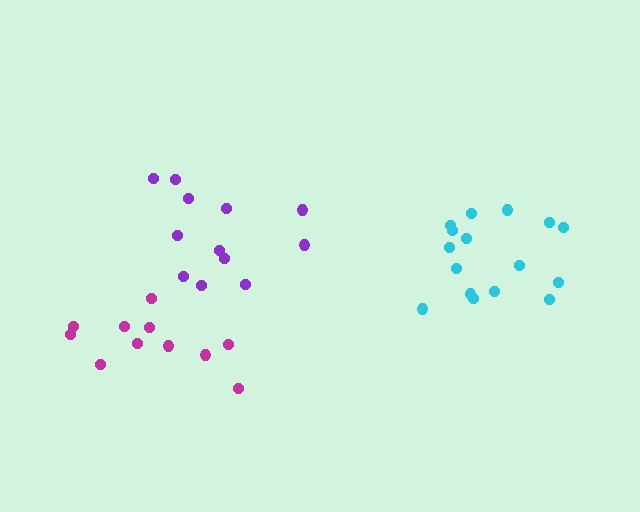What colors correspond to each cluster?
The clusters are colored: purple, cyan, magenta.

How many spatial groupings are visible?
There are 3 spatial groupings.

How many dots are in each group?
Group 1: 12 dots, Group 2: 16 dots, Group 3: 11 dots (39 total).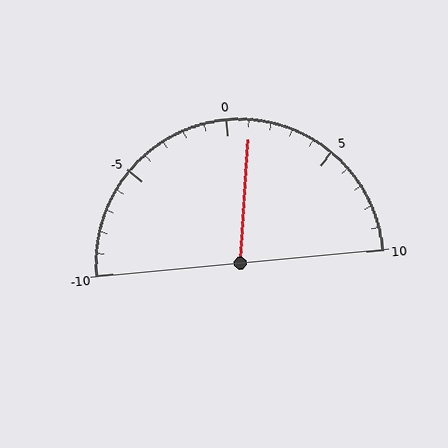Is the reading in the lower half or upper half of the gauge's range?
The reading is in the upper half of the range (-10 to 10).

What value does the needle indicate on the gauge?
The needle indicates approximately 1.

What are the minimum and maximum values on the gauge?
The gauge ranges from -10 to 10.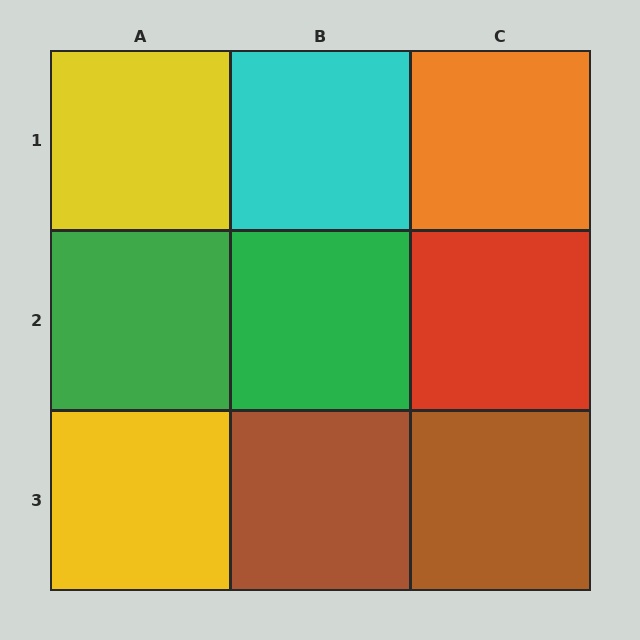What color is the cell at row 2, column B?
Green.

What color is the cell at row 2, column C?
Red.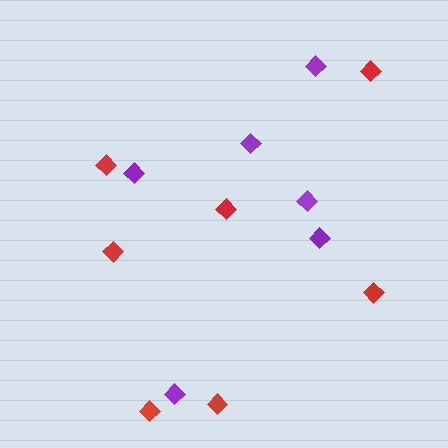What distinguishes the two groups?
There are 2 groups: one group of red diamonds (7) and one group of purple diamonds (6).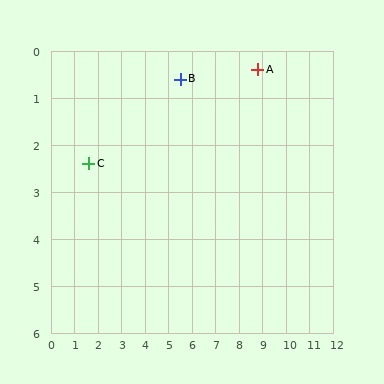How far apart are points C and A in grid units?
Points C and A are about 7.5 grid units apart.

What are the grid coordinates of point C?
Point C is at approximately (1.6, 2.4).